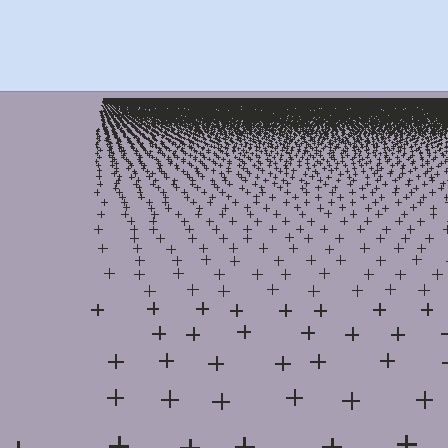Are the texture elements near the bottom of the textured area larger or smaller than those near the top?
Larger. Near the bottom, elements are closer to the viewer and appear at a bigger on-screen size.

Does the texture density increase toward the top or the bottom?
Density increases toward the top.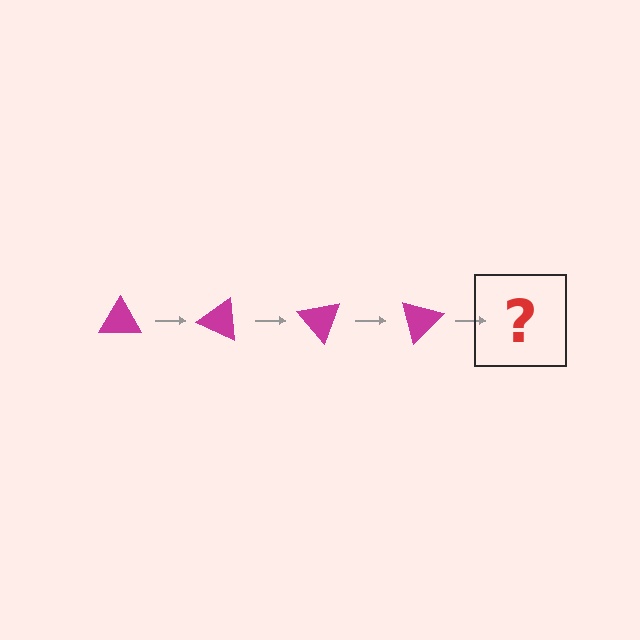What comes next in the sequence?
The next element should be a magenta triangle rotated 100 degrees.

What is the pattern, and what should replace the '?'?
The pattern is that the triangle rotates 25 degrees each step. The '?' should be a magenta triangle rotated 100 degrees.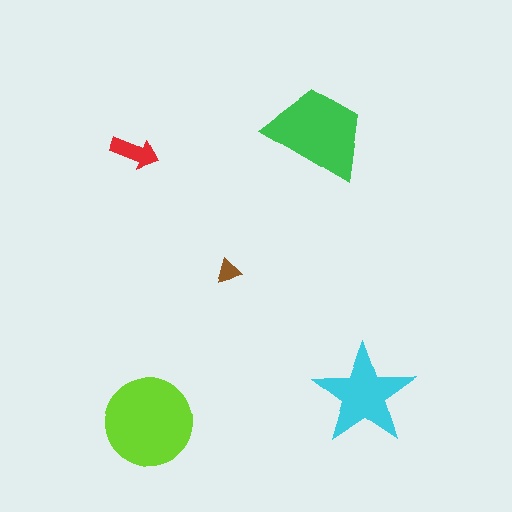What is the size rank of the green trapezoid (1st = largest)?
2nd.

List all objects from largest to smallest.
The lime circle, the green trapezoid, the cyan star, the red arrow, the brown triangle.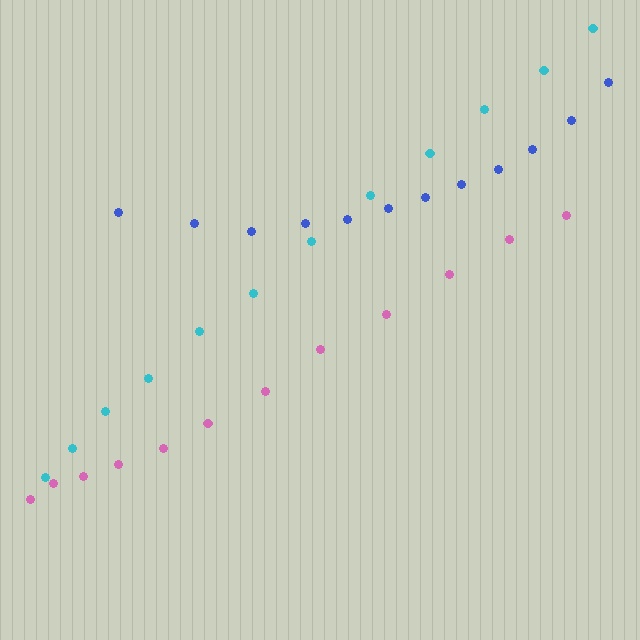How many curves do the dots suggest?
There are 3 distinct paths.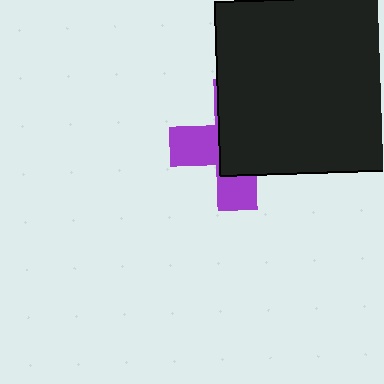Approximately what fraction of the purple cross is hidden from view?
Roughly 62% of the purple cross is hidden behind the black square.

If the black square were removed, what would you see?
You would see the complete purple cross.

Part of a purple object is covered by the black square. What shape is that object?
It is a cross.